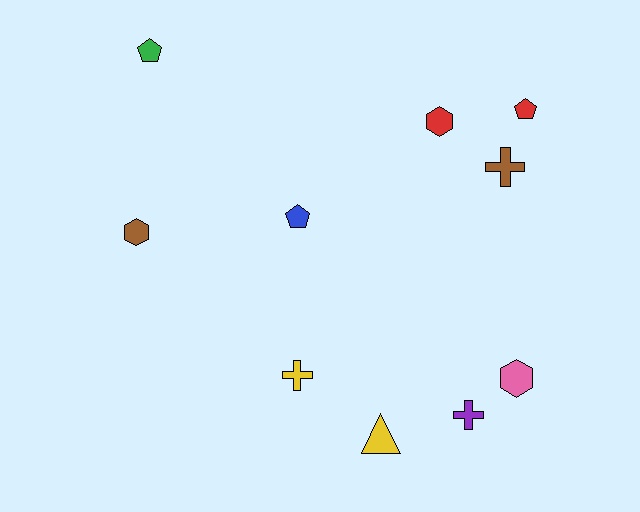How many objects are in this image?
There are 10 objects.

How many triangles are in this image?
There is 1 triangle.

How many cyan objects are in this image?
There are no cyan objects.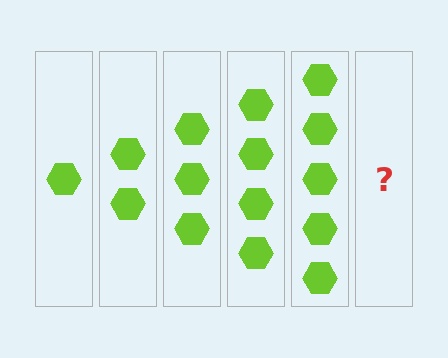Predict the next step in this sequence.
The next step is 6 hexagons.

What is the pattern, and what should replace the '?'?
The pattern is that each step adds one more hexagon. The '?' should be 6 hexagons.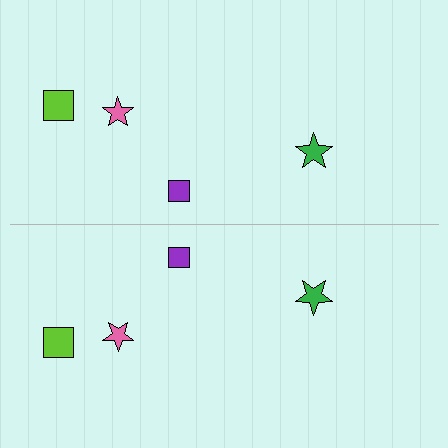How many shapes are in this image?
There are 8 shapes in this image.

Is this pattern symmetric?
Yes, this pattern has bilateral (reflection) symmetry.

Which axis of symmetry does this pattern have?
The pattern has a horizontal axis of symmetry running through the center of the image.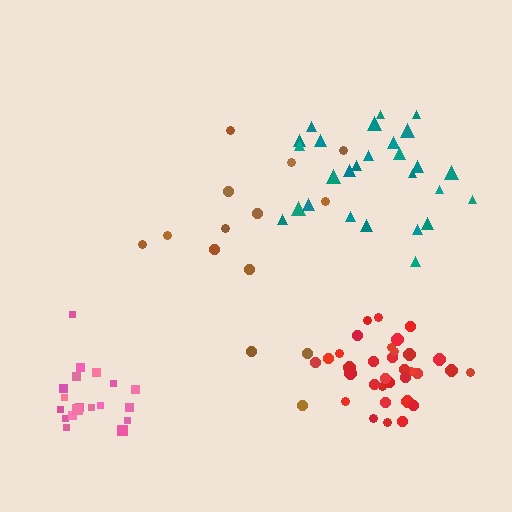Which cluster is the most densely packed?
Pink.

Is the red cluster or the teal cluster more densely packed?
Red.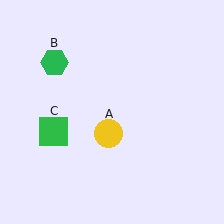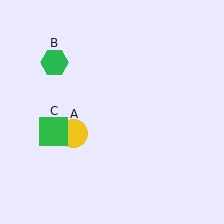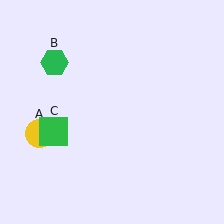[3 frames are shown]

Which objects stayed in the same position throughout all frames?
Green hexagon (object B) and green square (object C) remained stationary.